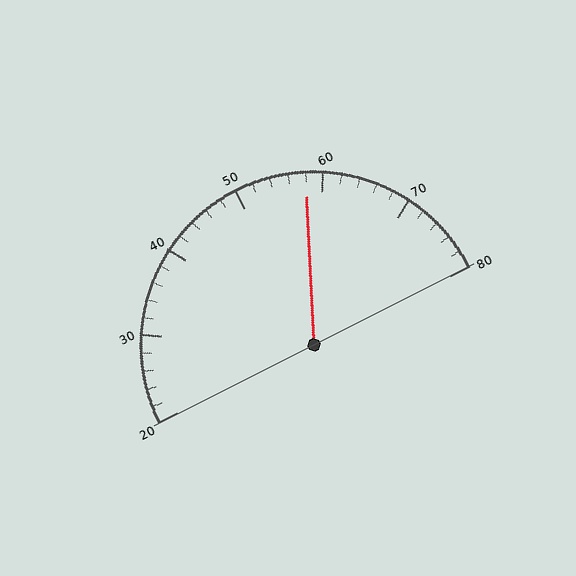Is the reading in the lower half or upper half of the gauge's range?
The reading is in the upper half of the range (20 to 80).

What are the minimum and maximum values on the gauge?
The gauge ranges from 20 to 80.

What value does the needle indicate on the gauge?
The needle indicates approximately 58.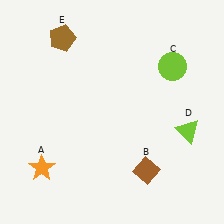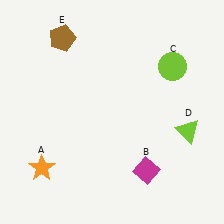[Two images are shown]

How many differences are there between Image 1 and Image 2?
There is 1 difference between the two images.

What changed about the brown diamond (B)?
In Image 1, B is brown. In Image 2, it changed to magenta.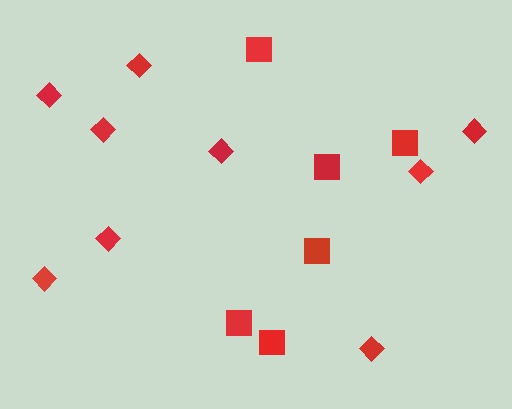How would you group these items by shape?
There are 2 groups: one group of squares (6) and one group of diamonds (9).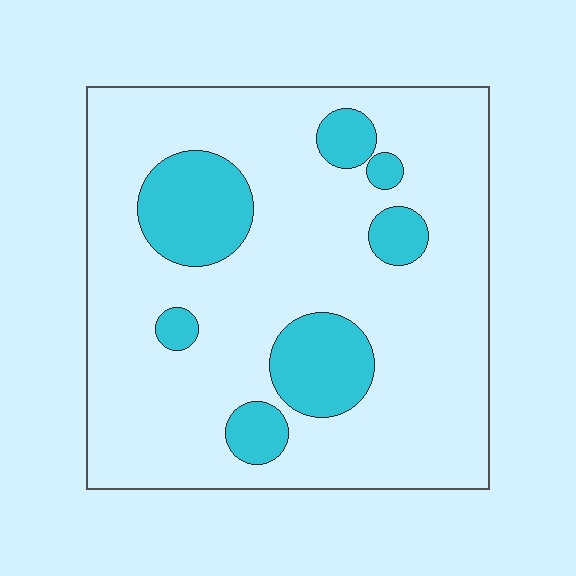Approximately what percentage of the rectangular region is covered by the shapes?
Approximately 20%.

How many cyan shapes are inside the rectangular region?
7.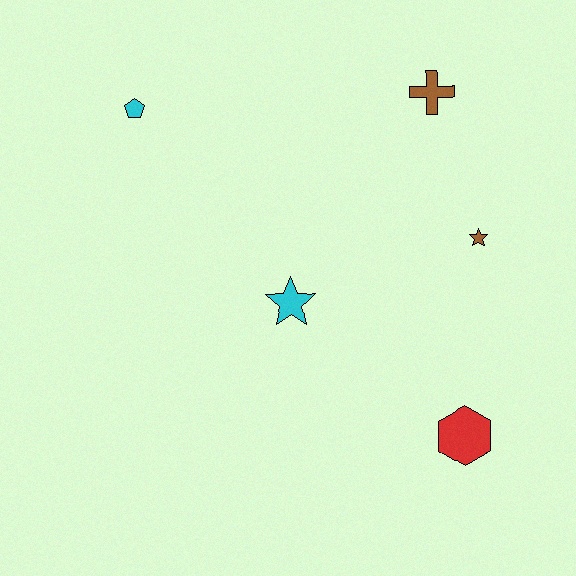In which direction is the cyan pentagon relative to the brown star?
The cyan pentagon is to the left of the brown star.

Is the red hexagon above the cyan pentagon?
No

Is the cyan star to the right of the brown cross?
No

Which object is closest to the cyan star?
The brown star is closest to the cyan star.